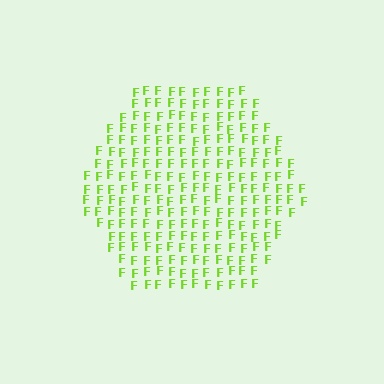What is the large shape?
The large shape is a hexagon.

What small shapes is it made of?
It is made of small letter F's.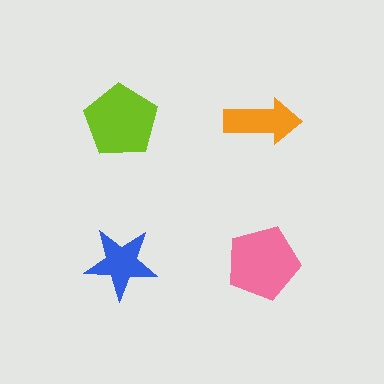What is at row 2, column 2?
A pink pentagon.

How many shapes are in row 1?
2 shapes.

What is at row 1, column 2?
An orange arrow.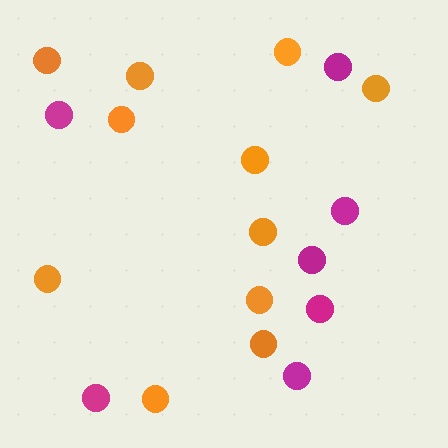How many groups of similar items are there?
There are 2 groups: one group of orange circles (11) and one group of magenta circles (7).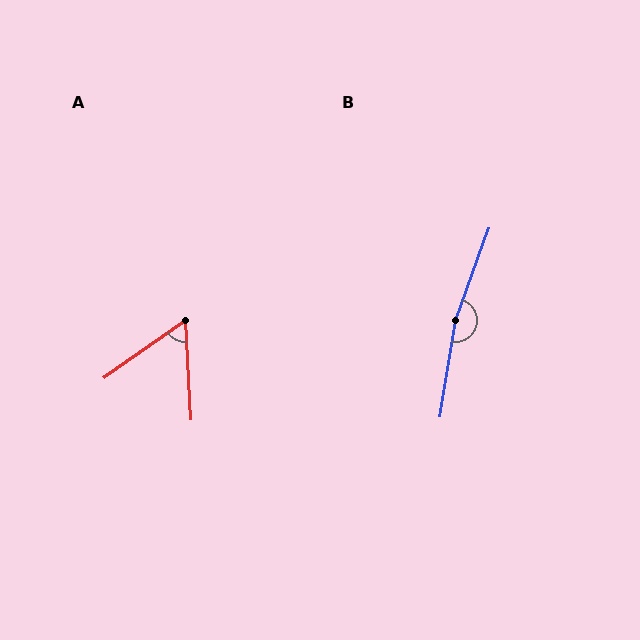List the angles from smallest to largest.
A (58°), B (169°).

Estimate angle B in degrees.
Approximately 169 degrees.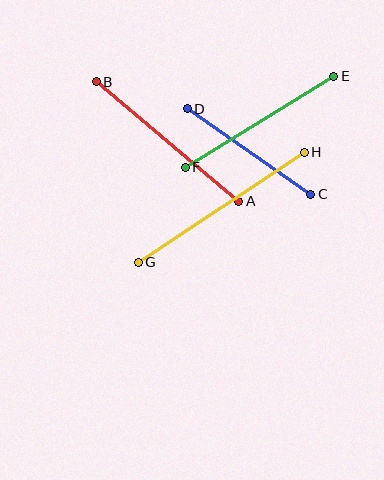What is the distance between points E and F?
The distance is approximately 174 pixels.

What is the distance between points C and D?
The distance is approximately 150 pixels.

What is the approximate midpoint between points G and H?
The midpoint is at approximately (221, 207) pixels.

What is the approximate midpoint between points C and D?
The midpoint is at approximately (249, 152) pixels.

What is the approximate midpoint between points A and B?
The midpoint is at approximately (167, 142) pixels.